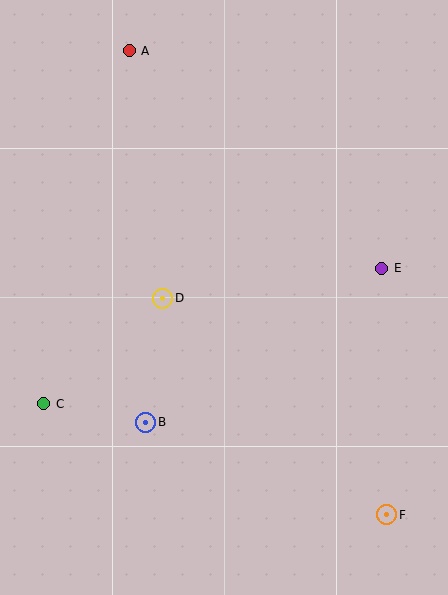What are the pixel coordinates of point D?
Point D is at (163, 298).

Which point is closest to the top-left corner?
Point A is closest to the top-left corner.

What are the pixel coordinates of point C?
Point C is at (44, 404).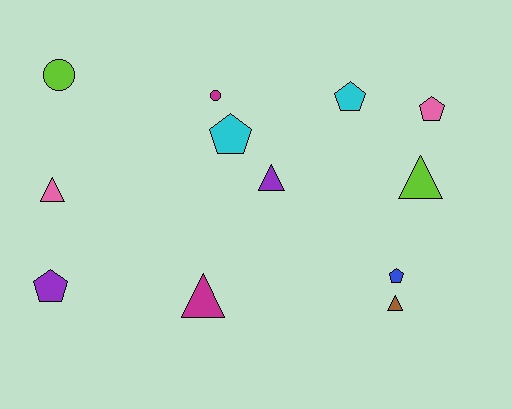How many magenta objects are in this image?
There are 2 magenta objects.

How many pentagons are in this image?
There are 5 pentagons.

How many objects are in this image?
There are 12 objects.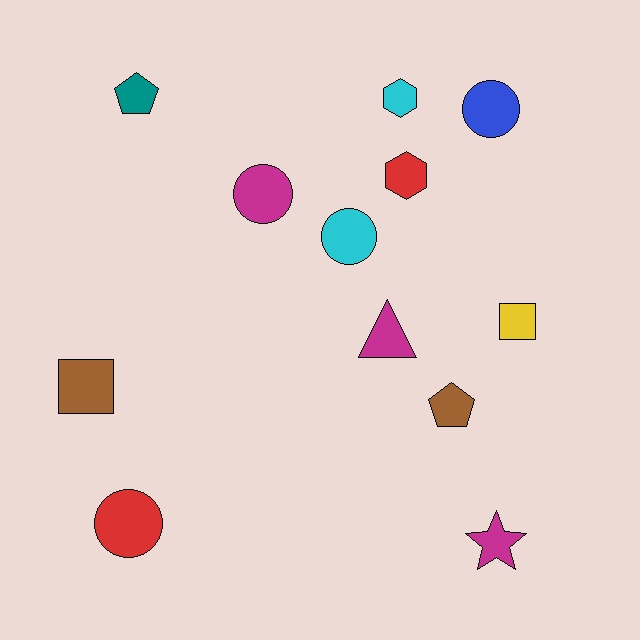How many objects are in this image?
There are 12 objects.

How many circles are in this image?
There are 4 circles.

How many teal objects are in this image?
There is 1 teal object.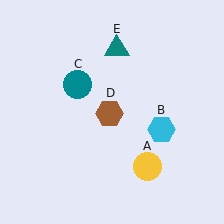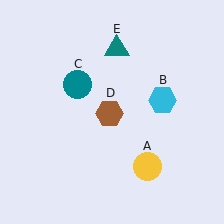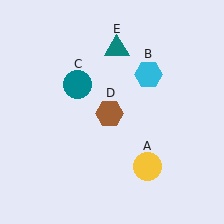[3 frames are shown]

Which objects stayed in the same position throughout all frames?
Yellow circle (object A) and teal circle (object C) and brown hexagon (object D) and teal triangle (object E) remained stationary.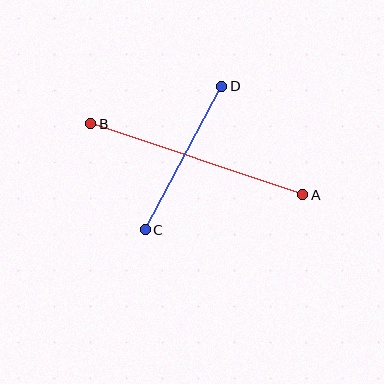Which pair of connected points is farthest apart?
Points A and B are farthest apart.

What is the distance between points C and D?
The distance is approximately 163 pixels.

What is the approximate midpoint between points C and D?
The midpoint is at approximately (183, 158) pixels.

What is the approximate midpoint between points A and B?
The midpoint is at approximately (197, 159) pixels.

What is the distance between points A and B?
The distance is approximately 223 pixels.